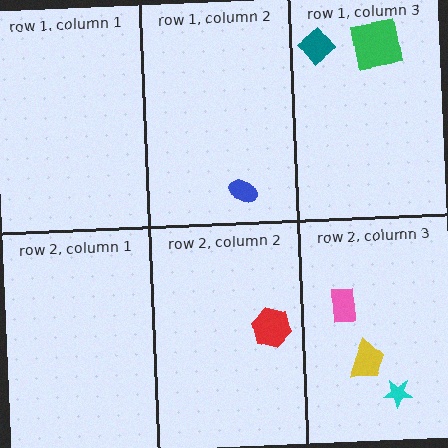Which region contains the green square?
The row 1, column 3 region.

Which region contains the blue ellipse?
The row 1, column 2 region.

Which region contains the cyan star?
The row 2, column 3 region.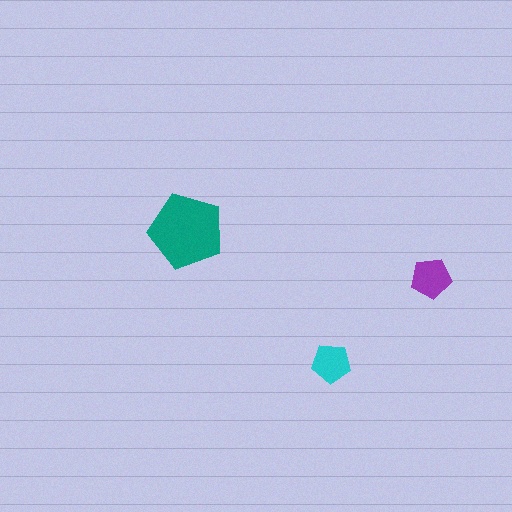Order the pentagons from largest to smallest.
the teal one, the purple one, the cyan one.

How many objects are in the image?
There are 3 objects in the image.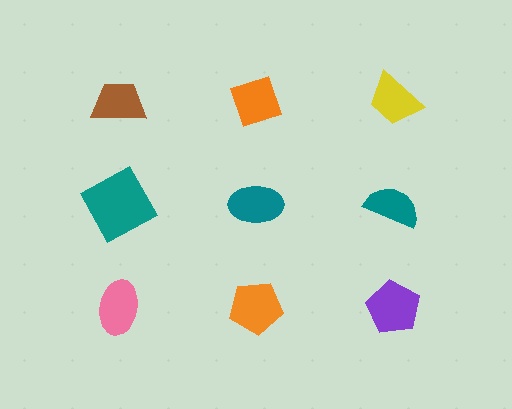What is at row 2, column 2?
A teal ellipse.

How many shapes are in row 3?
3 shapes.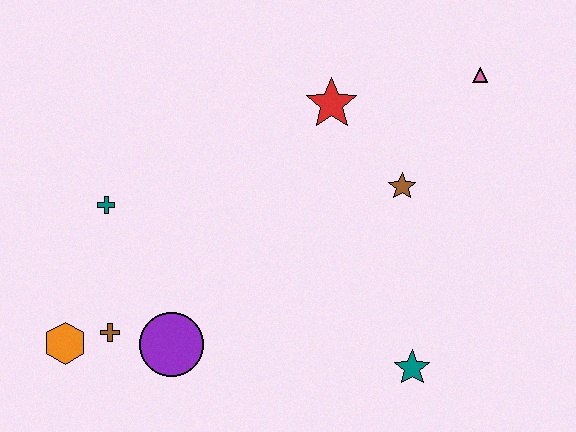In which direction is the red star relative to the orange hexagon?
The red star is to the right of the orange hexagon.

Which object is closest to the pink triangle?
The brown star is closest to the pink triangle.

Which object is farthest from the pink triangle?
The orange hexagon is farthest from the pink triangle.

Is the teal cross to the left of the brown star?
Yes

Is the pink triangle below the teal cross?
No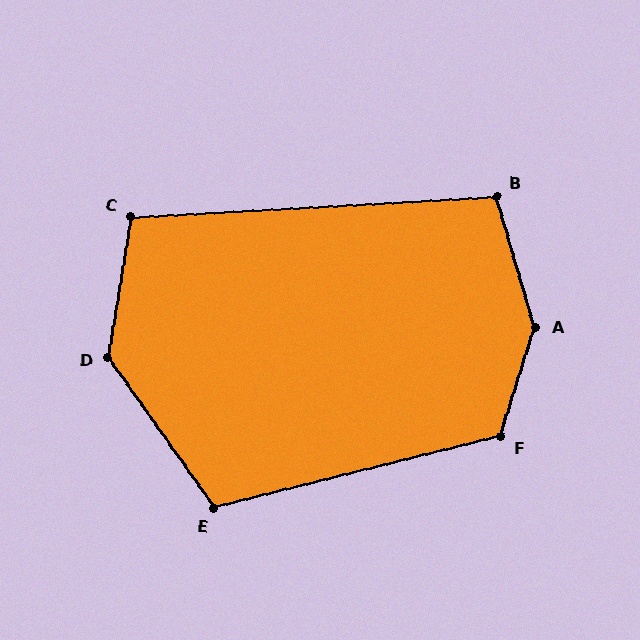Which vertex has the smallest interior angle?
C, at approximately 103 degrees.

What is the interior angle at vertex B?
Approximately 103 degrees (obtuse).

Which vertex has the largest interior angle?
A, at approximately 146 degrees.